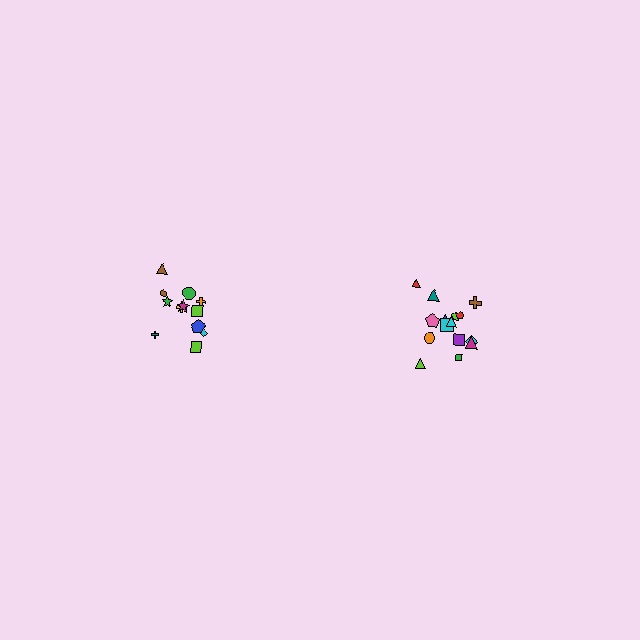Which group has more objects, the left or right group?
The right group.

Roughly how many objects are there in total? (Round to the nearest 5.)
Roughly 25 objects in total.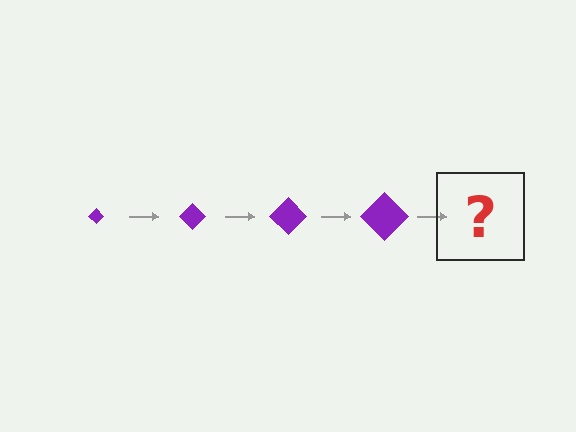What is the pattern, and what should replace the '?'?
The pattern is that the diamond gets progressively larger each step. The '?' should be a purple diamond, larger than the previous one.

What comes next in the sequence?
The next element should be a purple diamond, larger than the previous one.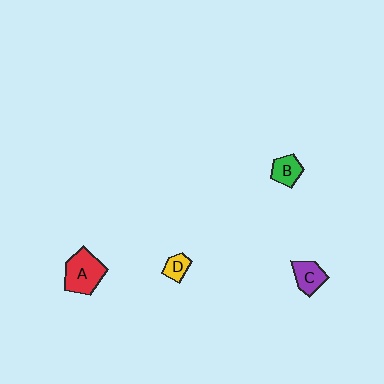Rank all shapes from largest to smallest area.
From largest to smallest: A (red), C (purple), B (green), D (yellow).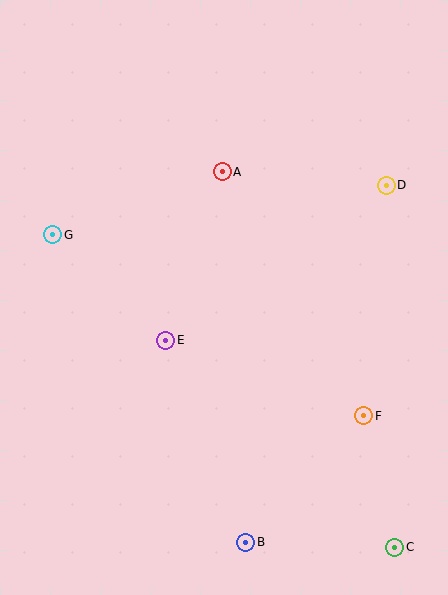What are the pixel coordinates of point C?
Point C is at (395, 547).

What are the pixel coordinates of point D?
Point D is at (386, 185).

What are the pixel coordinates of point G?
Point G is at (53, 235).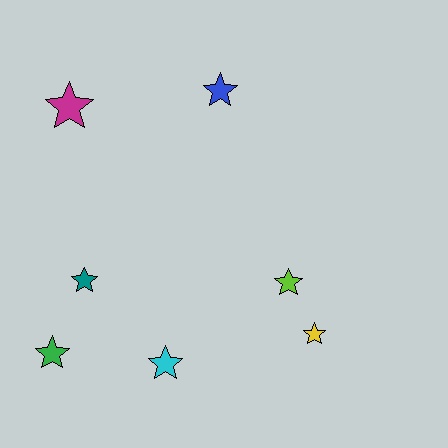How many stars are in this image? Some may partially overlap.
There are 7 stars.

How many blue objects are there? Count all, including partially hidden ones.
There is 1 blue object.